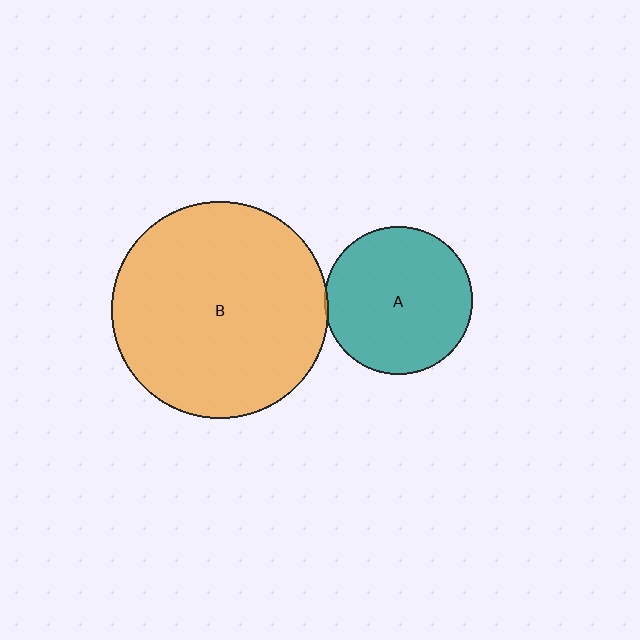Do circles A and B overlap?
Yes.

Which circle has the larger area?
Circle B (orange).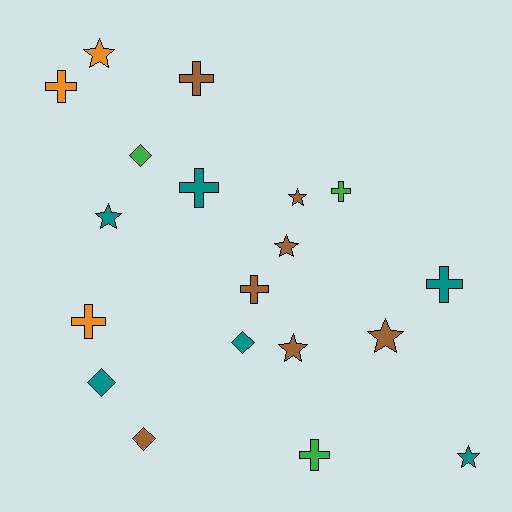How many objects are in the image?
There are 19 objects.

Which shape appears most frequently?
Cross, with 8 objects.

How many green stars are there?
There are no green stars.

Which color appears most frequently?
Brown, with 7 objects.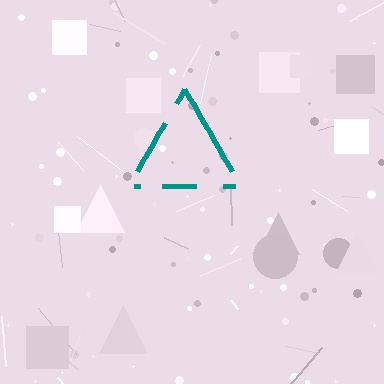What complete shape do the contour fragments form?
The contour fragments form a triangle.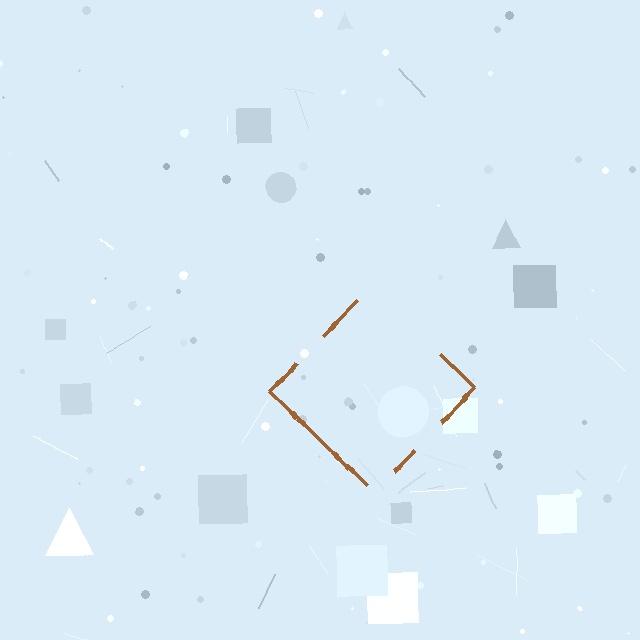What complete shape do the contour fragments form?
The contour fragments form a diamond.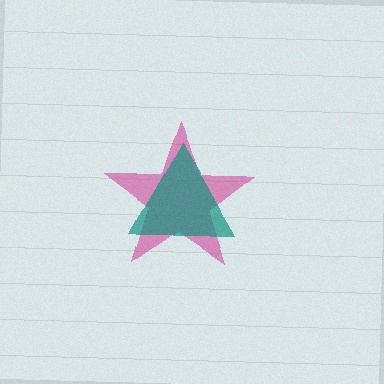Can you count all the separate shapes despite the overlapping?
Yes, there are 2 separate shapes.